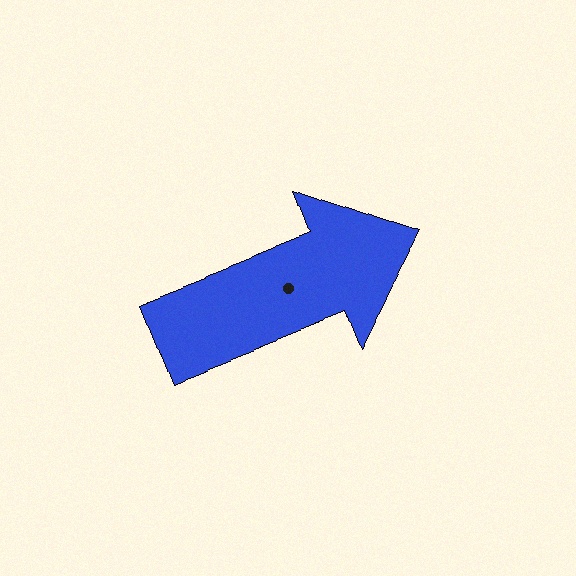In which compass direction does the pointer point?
East.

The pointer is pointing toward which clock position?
Roughly 2 o'clock.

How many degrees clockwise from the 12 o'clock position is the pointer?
Approximately 68 degrees.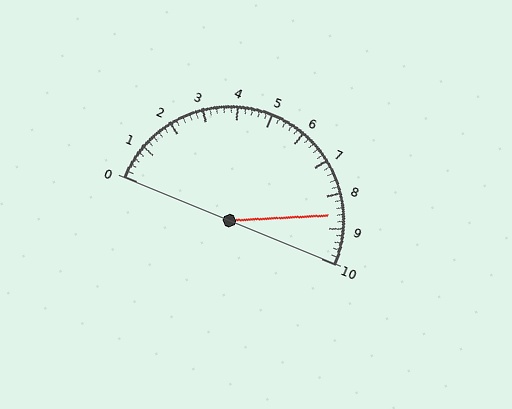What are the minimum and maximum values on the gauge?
The gauge ranges from 0 to 10.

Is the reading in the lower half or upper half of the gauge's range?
The reading is in the upper half of the range (0 to 10).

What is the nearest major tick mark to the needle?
The nearest major tick mark is 9.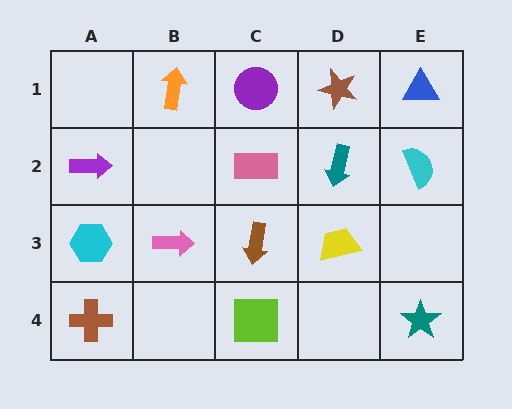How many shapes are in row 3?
4 shapes.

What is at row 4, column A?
A brown cross.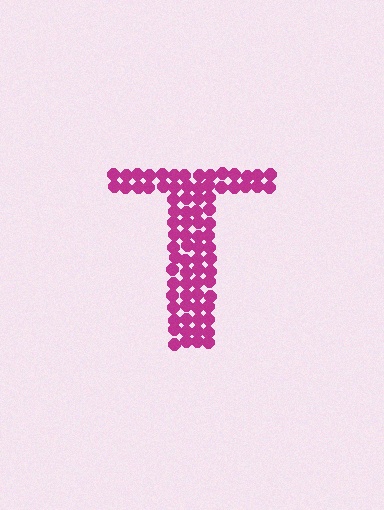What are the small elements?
The small elements are circles.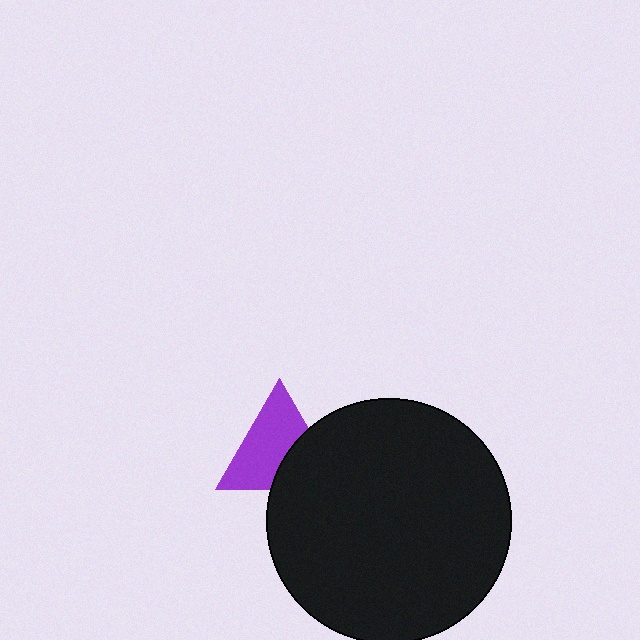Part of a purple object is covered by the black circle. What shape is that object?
It is a triangle.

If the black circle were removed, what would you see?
You would see the complete purple triangle.